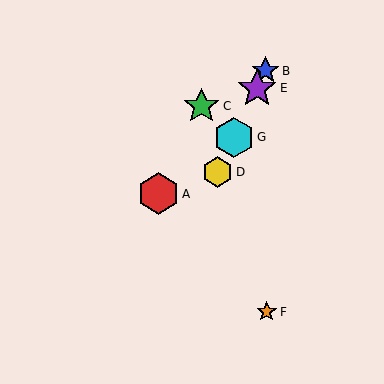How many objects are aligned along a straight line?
4 objects (B, D, E, G) are aligned along a straight line.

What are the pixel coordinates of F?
Object F is at (267, 312).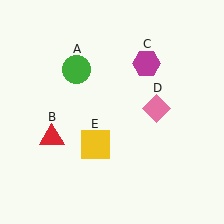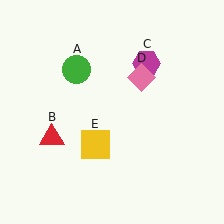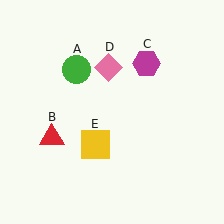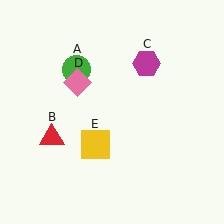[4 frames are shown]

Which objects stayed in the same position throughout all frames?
Green circle (object A) and red triangle (object B) and magenta hexagon (object C) and yellow square (object E) remained stationary.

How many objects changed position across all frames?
1 object changed position: pink diamond (object D).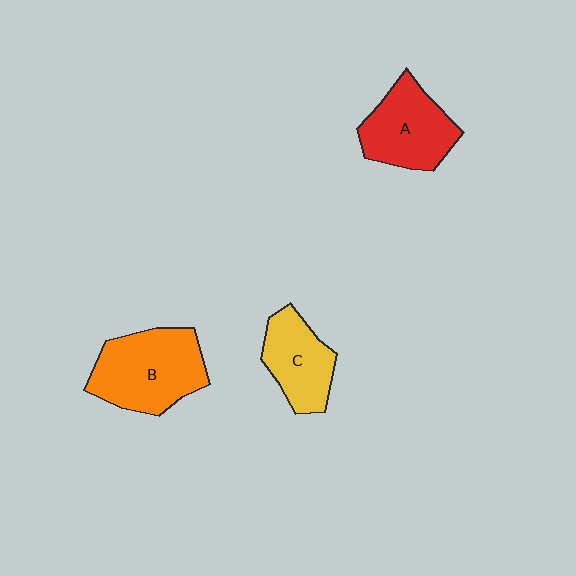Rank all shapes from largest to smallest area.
From largest to smallest: B (orange), A (red), C (yellow).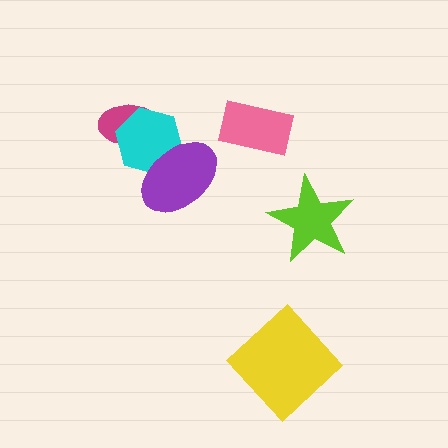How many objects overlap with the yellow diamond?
0 objects overlap with the yellow diamond.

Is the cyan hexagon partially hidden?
Yes, it is partially covered by another shape.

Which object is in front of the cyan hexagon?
The purple ellipse is in front of the cyan hexagon.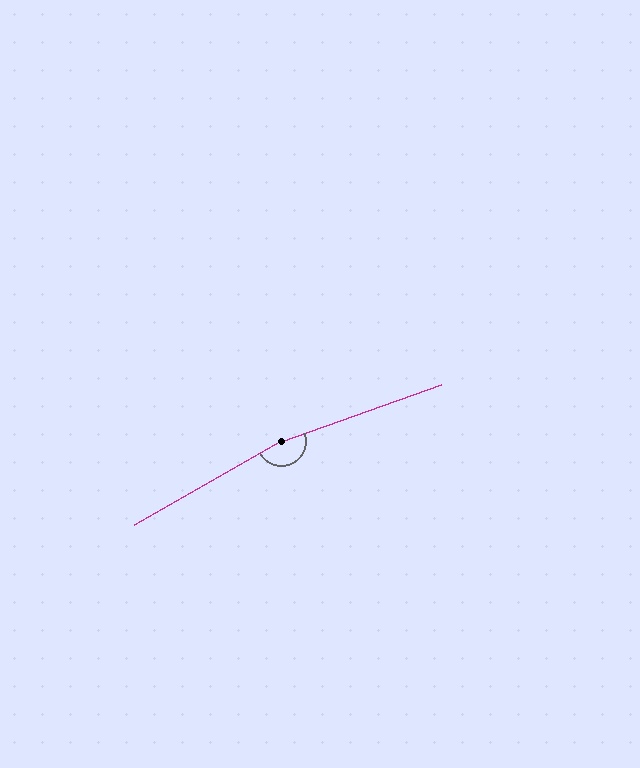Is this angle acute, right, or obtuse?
It is obtuse.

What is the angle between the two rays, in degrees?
Approximately 170 degrees.